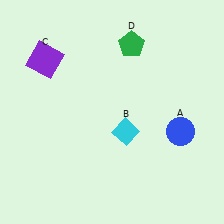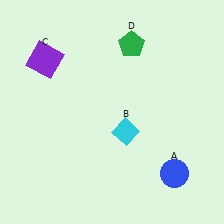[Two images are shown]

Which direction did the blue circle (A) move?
The blue circle (A) moved down.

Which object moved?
The blue circle (A) moved down.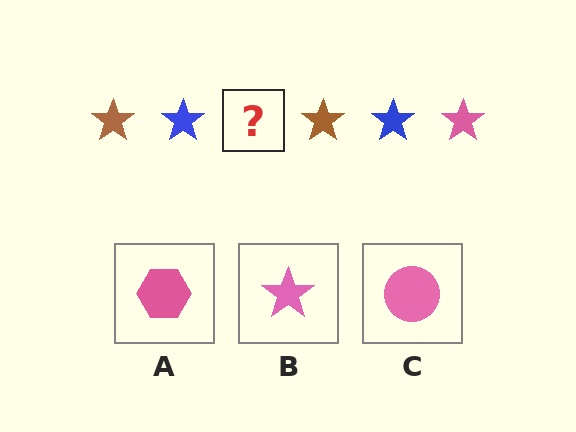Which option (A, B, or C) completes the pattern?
B.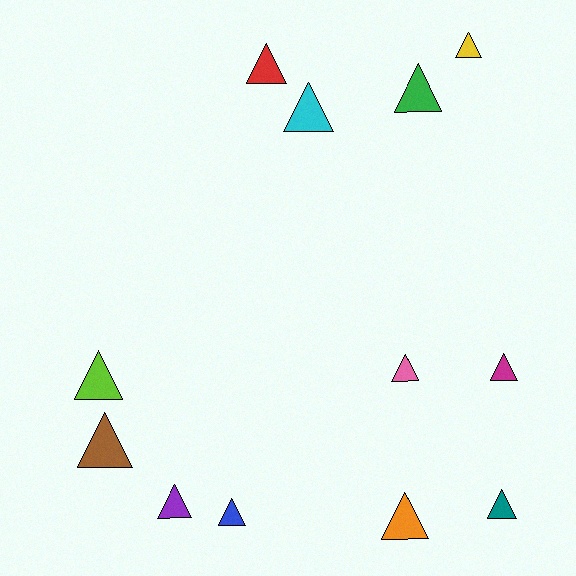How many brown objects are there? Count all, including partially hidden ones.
There is 1 brown object.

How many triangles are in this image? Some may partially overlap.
There are 12 triangles.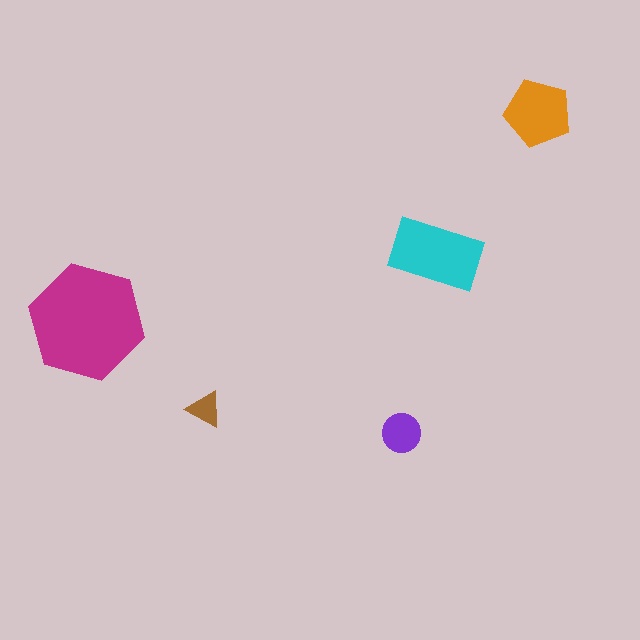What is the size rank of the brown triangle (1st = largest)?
5th.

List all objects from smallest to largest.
The brown triangle, the purple circle, the orange pentagon, the cyan rectangle, the magenta hexagon.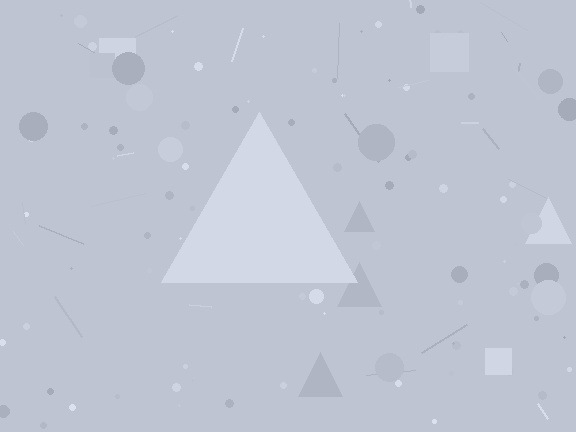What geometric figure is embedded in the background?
A triangle is embedded in the background.